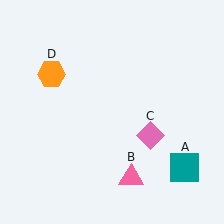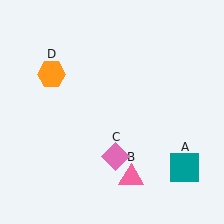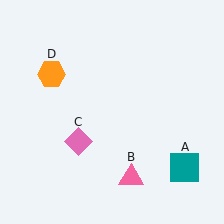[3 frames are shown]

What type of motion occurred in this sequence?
The pink diamond (object C) rotated clockwise around the center of the scene.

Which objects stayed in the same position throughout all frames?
Teal square (object A) and pink triangle (object B) and orange hexagon (object D) remained stationary.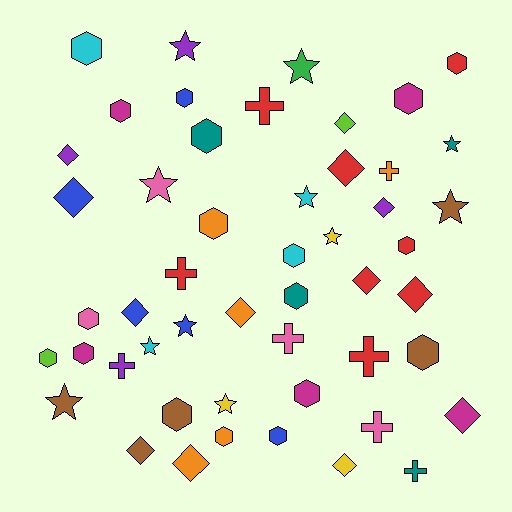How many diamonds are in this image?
There are 13 diamonds.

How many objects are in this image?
There are 50 objects.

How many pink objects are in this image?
There are 4 pink objects.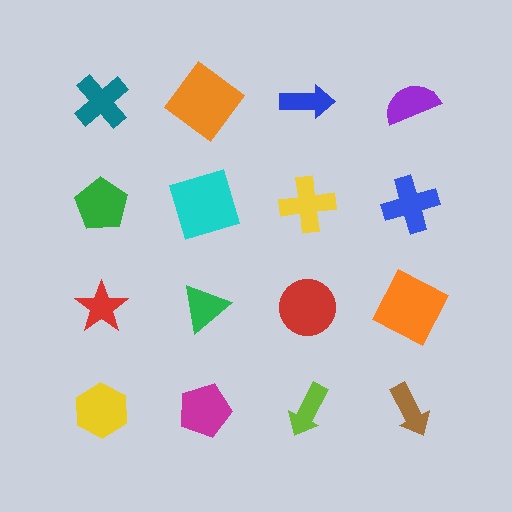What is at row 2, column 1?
A green pentagon.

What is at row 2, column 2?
A cyan square.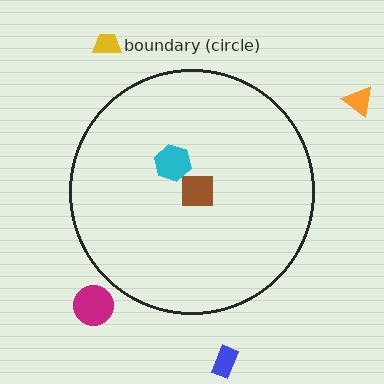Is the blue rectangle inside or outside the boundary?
Outside.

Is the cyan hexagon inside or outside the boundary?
Inside.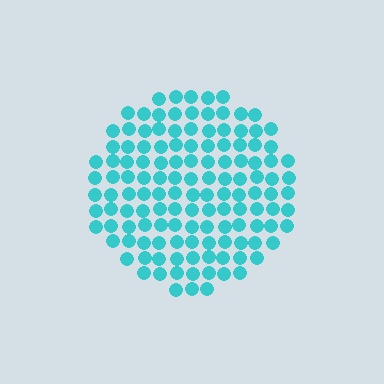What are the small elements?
The small elements are circles.